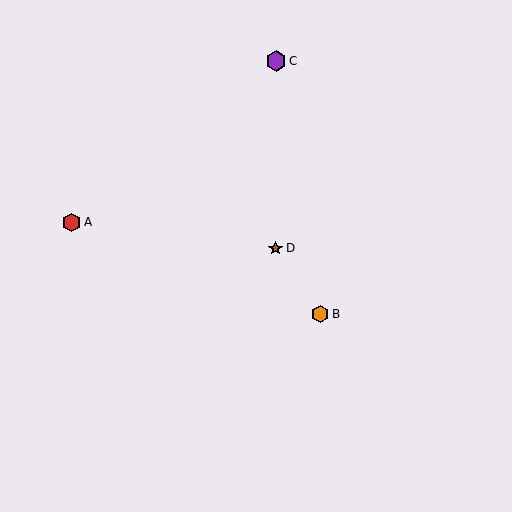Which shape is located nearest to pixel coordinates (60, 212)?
The red hexagon (labeled A) at (71, 222) is nearest to that location.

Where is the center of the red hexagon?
The center of the red hexagon is at (71, 222).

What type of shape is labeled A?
Shape A is a red hexagon.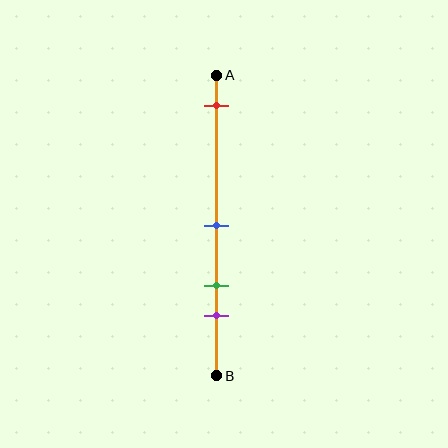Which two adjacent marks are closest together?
The green and purple marks are the closest adjacent pair.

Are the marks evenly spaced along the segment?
No, the marks are not evenly spaced.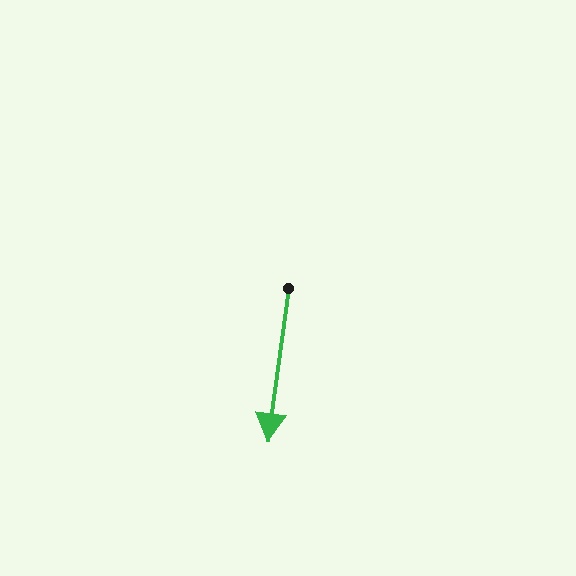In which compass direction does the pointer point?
South.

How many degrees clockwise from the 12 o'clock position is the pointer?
Approximately 188 degrees.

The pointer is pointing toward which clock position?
Roughly 6 o'clock.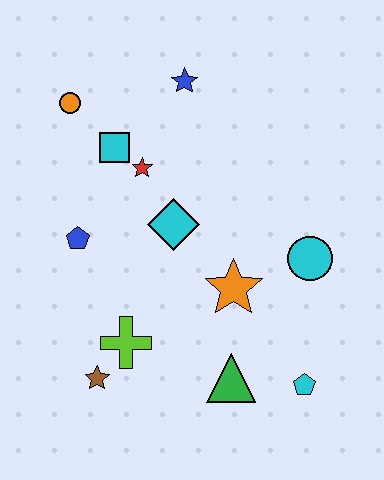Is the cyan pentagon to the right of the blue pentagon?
Yes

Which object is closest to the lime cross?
The brown star is closest to the lime cross.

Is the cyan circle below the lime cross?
No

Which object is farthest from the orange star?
The orange circle is farthest from the orange star.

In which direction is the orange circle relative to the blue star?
The orange circle is to the left of the blue star.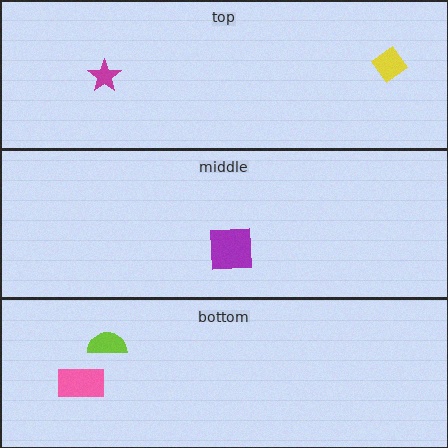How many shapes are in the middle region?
1.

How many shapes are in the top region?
2.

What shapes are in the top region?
The yellow diamond, the magenta star.